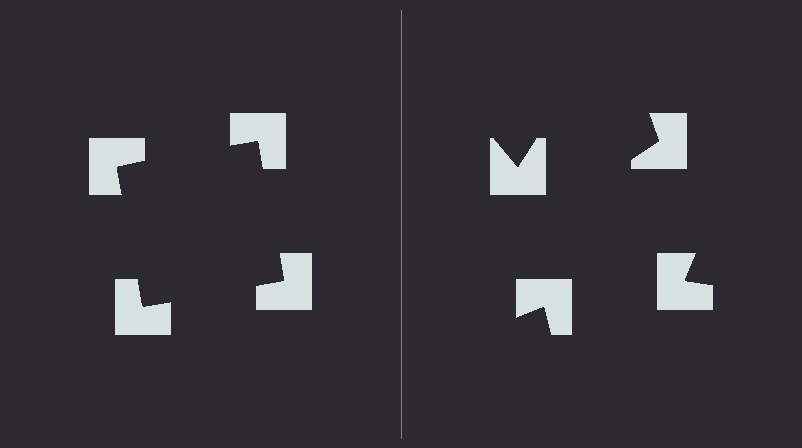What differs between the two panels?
The notched squares are positioned identically on both sides; only the wedge orientations differ. On the left they align to a square; on the right they are misaligned.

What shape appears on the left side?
An illusory square.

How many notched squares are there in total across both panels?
8 — 4 on each side.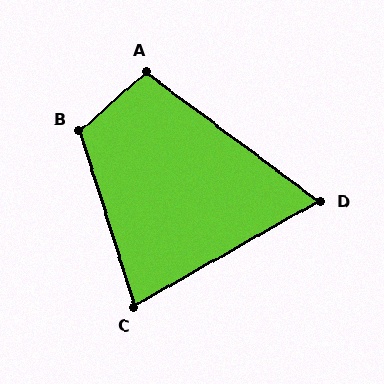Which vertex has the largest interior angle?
B, at approximately 114 degrees.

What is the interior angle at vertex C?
Approximately 78 degrees (acute).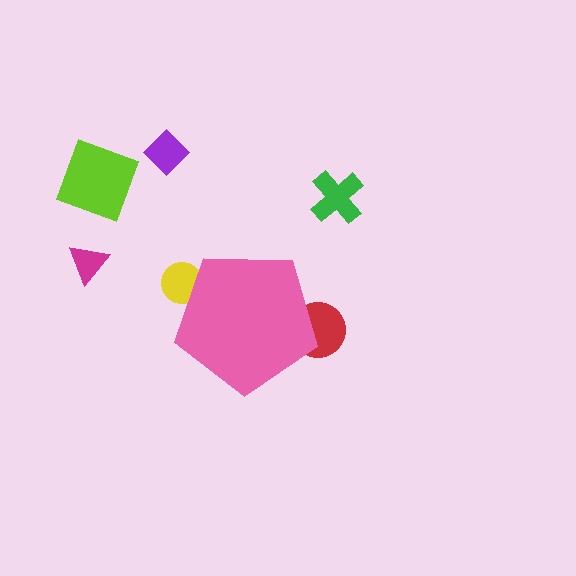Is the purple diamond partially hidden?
No, the purple diamond is fully visible.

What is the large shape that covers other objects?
A pink pentagon.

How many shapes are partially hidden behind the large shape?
2 shapes are partially hidden.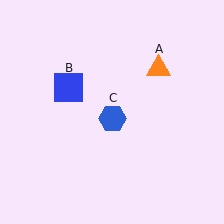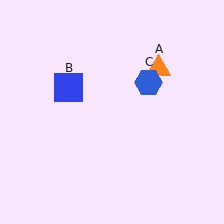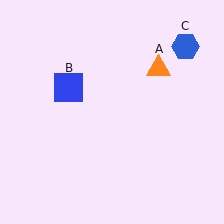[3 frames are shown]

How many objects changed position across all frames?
1 object changed position: blue hexagon (object C).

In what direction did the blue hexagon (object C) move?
The blue hexagon (object C) moved up and to the right.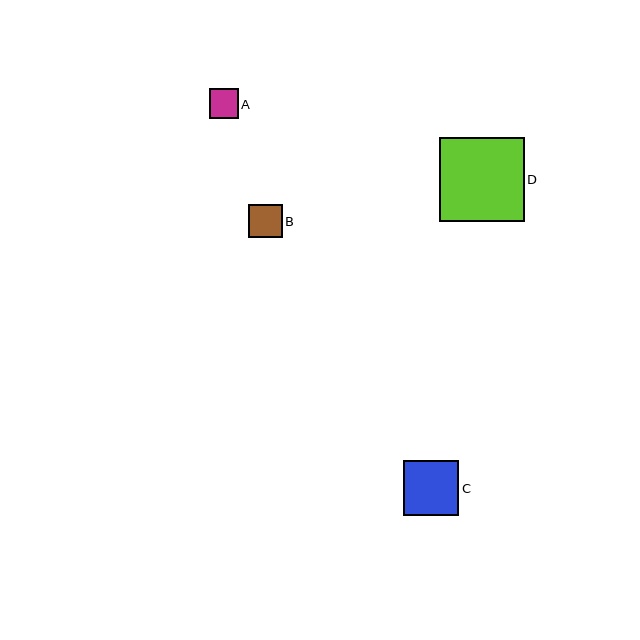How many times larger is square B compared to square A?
Square B is approximately 1.1 times the size of square A.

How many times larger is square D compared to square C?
Square D is approximately 1.5 times the size of square C.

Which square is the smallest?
Square A is the smallest with a size of approximately 29 pixels.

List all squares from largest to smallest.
From largest to smallest: D, C, B, A.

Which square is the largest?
Square D is the largest with a size of approximately 85 pixels.